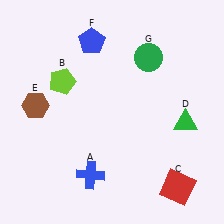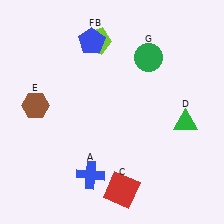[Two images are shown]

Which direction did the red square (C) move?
The red square (C) moved left.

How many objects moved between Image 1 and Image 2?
2 objects moved between the two images.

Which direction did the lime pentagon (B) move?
The lime pentagon (B) moved up.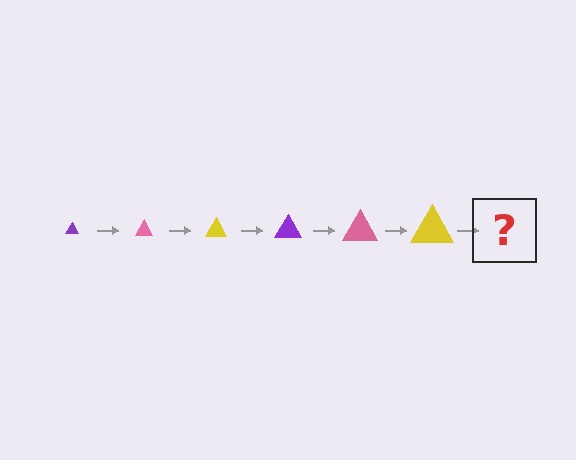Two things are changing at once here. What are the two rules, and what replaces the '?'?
The two rules are that the triangle grows larger each step and the color cycles through purple, pink, and yellow. The '?' should be a purple triangle, larger than the previous one.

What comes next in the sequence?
The next element should be a purple triangle, larger than the previous one.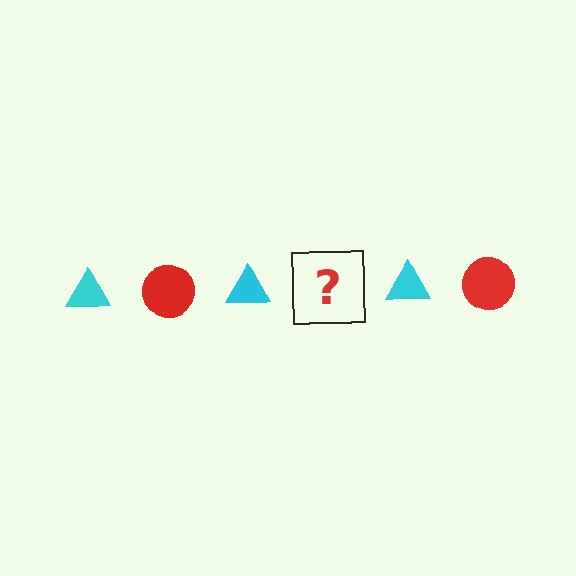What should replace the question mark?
The question mark should be replaced with a red circle.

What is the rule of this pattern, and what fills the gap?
The rule is that the pattern alternates between cyan triangle and red circle. The gap should be filled with a red circle.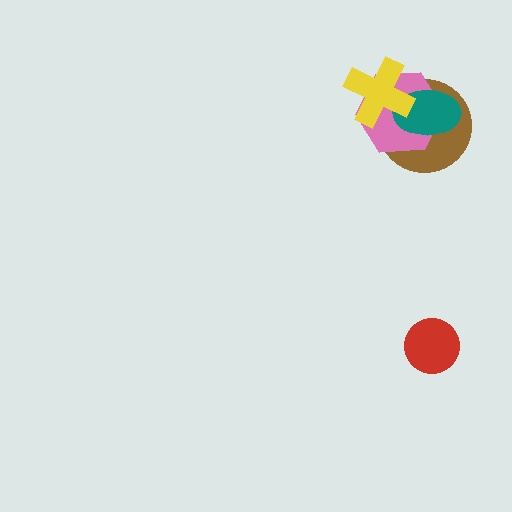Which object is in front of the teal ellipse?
The yellow cross is in front of the teal ellipse.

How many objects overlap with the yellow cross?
3 objects overlap with the yellow cross.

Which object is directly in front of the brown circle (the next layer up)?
The pink hexagon is directly in front of the brown circle.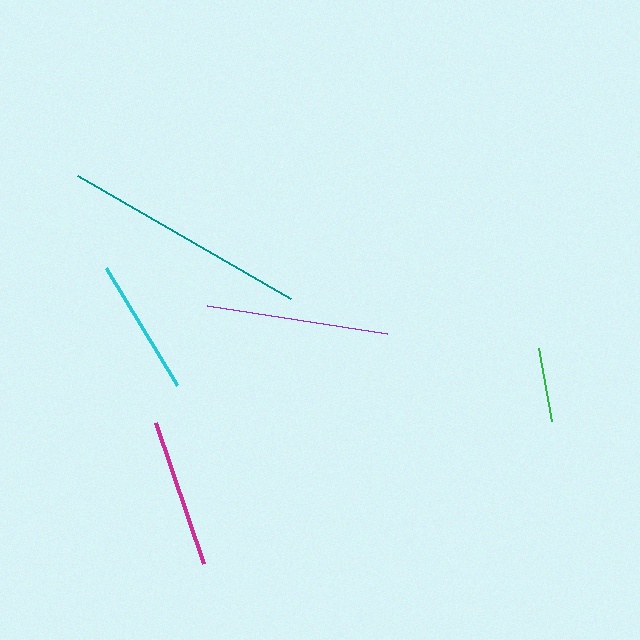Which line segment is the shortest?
The green line is the shortest at approximately 75 pixels.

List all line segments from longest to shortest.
From longest to shortest: teal, purple, magenta, cyan, green.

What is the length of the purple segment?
The purple segment is approximately 182 pixels long.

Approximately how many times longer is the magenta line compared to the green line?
The magenta line is approximately 2.0 times the length of the green line.